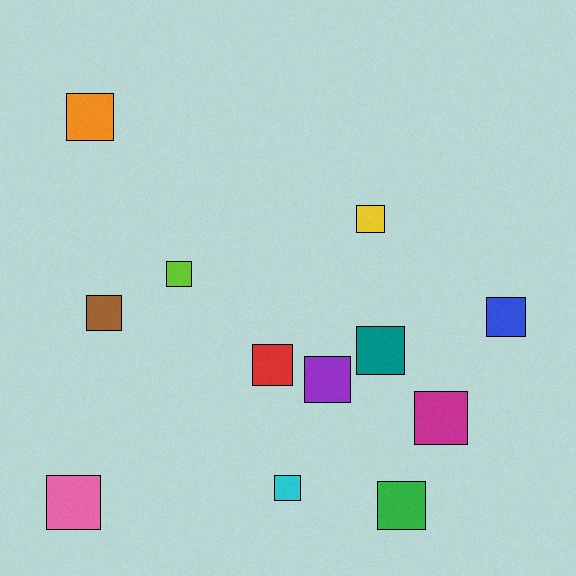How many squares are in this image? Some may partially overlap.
There are 12 squares.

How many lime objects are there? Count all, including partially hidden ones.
There is 1 lime object.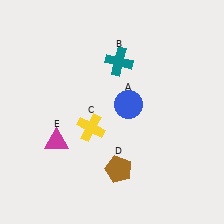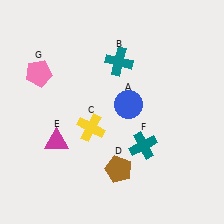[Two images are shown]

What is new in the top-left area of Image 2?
A pink pentagon (G) was added in the top-left area of Image 2.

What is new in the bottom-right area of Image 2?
A teal cross (F) was added in the bottom-right area of Image 2.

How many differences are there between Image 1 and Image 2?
There are 2 differences between the two images.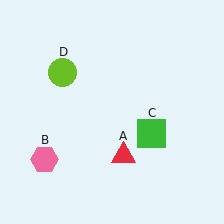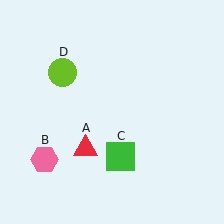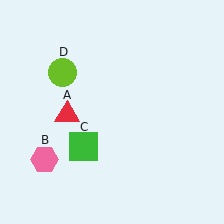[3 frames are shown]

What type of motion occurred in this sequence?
The red triangle (object A), green square (object C) rotated clockwise around the center of the scene.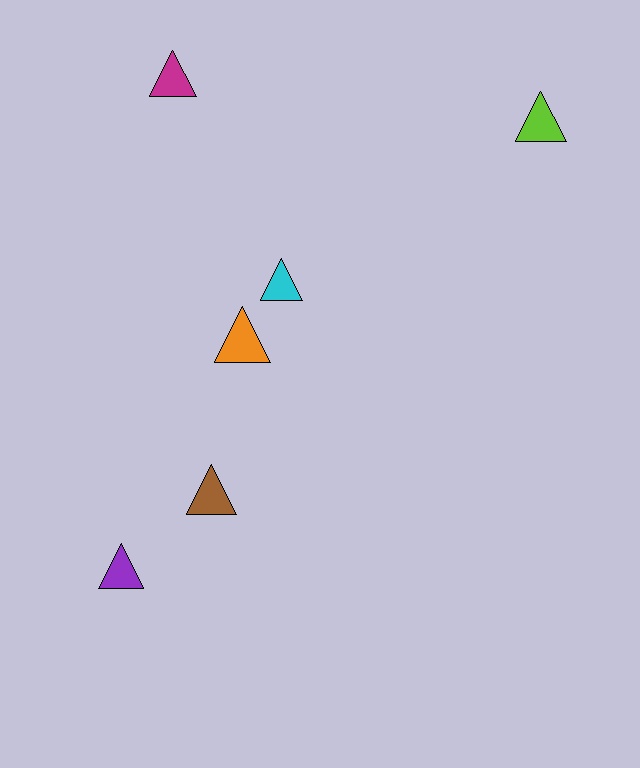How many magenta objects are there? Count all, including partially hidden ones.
There is 1 magenta object.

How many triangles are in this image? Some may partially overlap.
There are 6 triangles.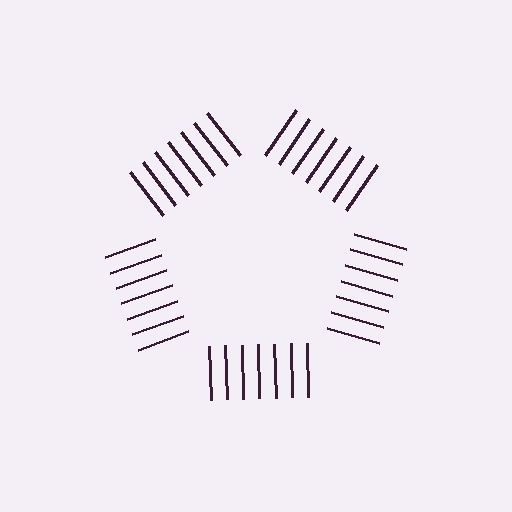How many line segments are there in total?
35 — 7 along each of the 5 edges.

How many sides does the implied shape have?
5 sides — the line-ends trace a pentagon.